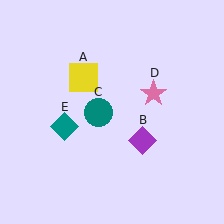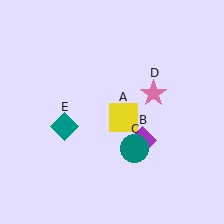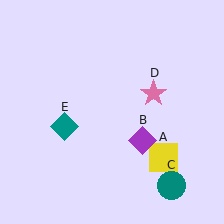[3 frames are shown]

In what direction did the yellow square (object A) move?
The yellow square (object A) moved down and to the right.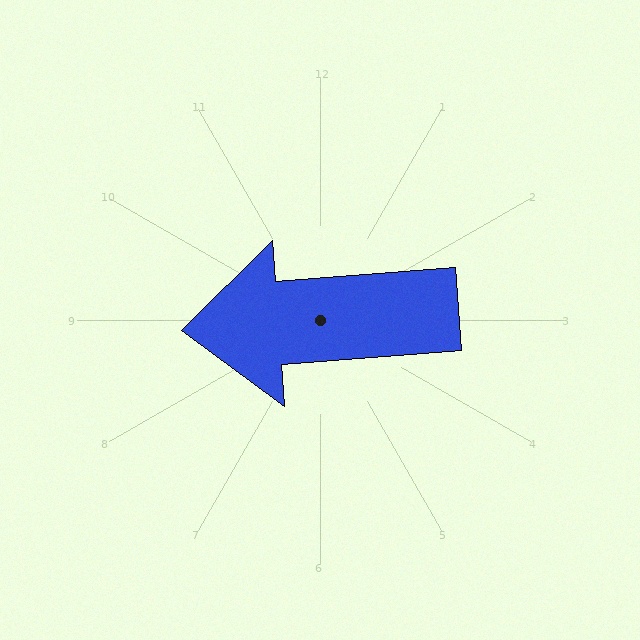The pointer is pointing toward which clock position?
Roughly 9 o'clock.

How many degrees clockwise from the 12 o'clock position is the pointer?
Approximately 266 degrees.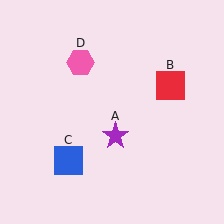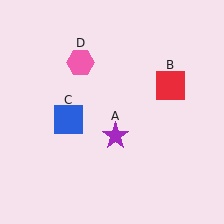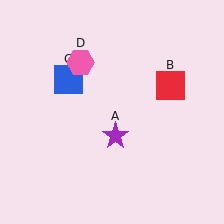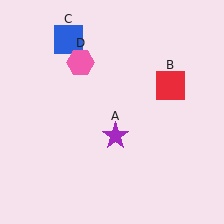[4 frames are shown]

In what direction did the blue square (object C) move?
The blue square (object C) moved up.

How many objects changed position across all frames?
1 object changed position: blue square (object C).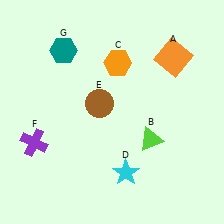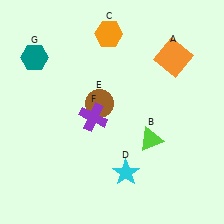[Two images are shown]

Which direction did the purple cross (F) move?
The purple cross (F) moved right.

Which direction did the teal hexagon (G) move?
The teal hexagon (G) moved left.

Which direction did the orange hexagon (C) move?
The orange hexagon (C) moved up.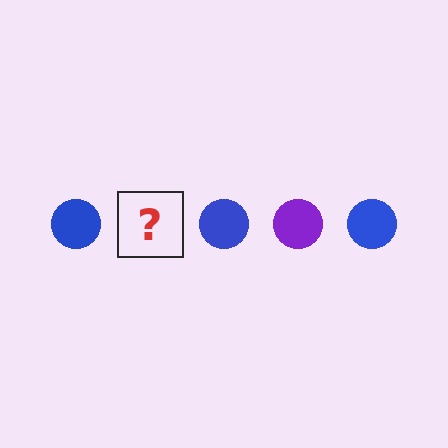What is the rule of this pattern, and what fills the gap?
The rule is that the pattern cycles through blue, purple circles. The gap should be filled with a purple circle.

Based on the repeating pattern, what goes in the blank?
The blank should be a purple circle.